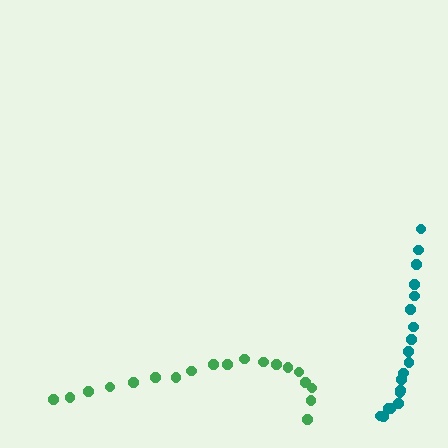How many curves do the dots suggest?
There are 2 distinct paths.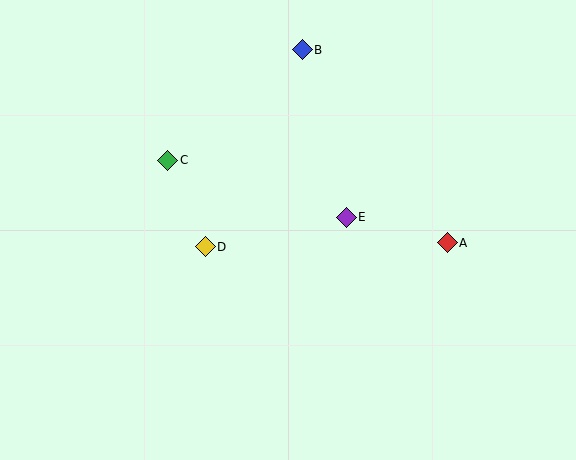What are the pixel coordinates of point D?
Point D is at (205, 247).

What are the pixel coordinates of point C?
Point C is at (168, 160).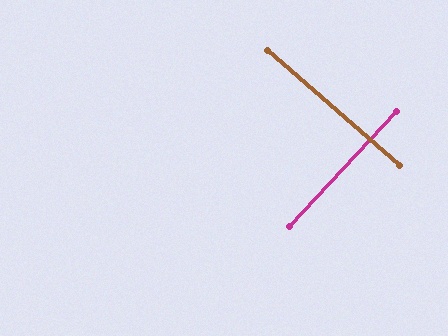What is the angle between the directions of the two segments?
Approximately 88 degrees.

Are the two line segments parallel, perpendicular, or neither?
Perpendicular — they meet at approximately 88°.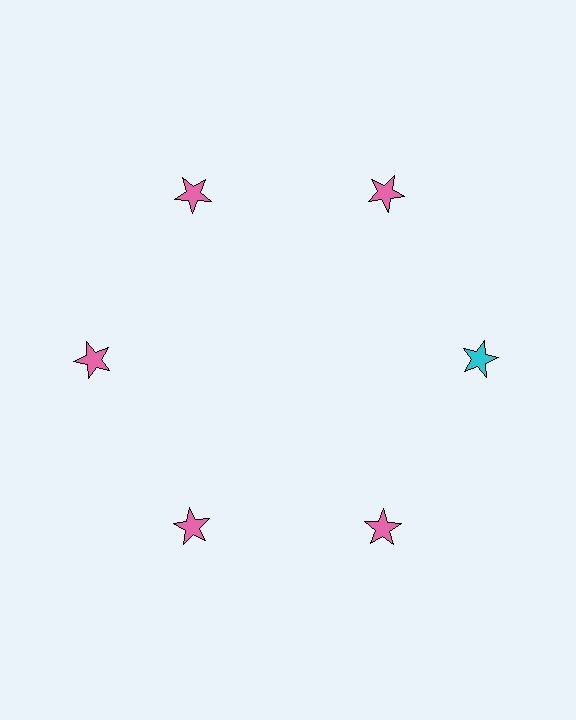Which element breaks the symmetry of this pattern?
The cyan star at roughly the 3 o'clock position breaks the symmetry. All other shapes are pink stars.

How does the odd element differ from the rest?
It has a different color: cyan instead of pink.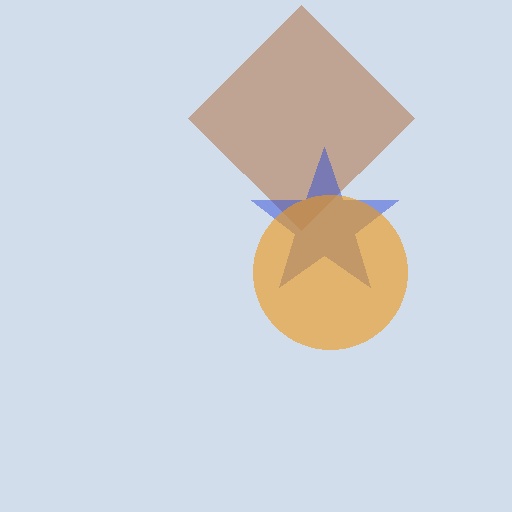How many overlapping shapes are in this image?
There are 3 overlapping shapes in the image.